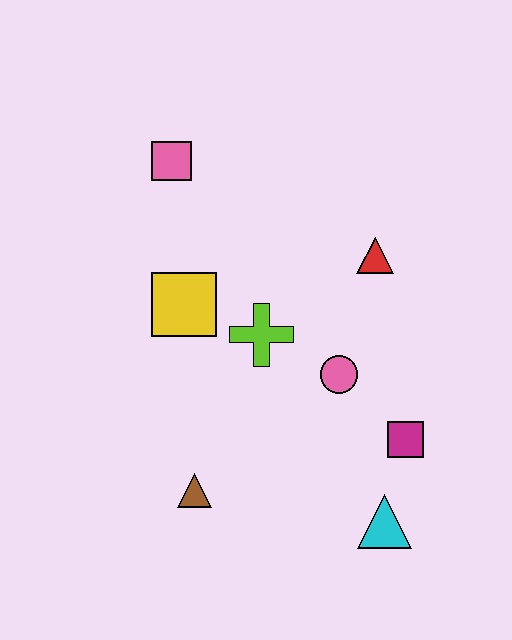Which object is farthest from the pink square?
The cyan triangle is farthest from the pink square.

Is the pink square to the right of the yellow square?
No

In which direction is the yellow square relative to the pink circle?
The yellow square is to the left of the pink circle.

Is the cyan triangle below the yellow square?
Yes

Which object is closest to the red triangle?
The pink circle is closest to the red triangle.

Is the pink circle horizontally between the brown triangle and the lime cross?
No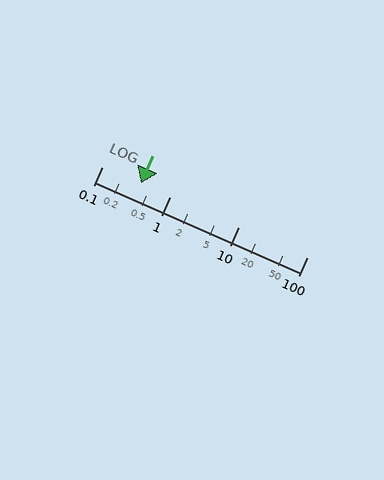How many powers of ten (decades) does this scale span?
The scale spans 3 decades, from 0.1 to 100.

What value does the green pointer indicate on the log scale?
The pointer indicates approximately 0.37.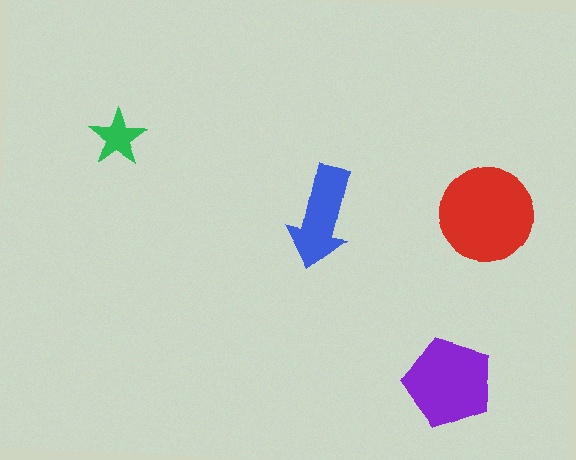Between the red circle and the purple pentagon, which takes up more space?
The red circle.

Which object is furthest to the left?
The green star is leftmost.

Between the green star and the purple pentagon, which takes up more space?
The purple pentagon.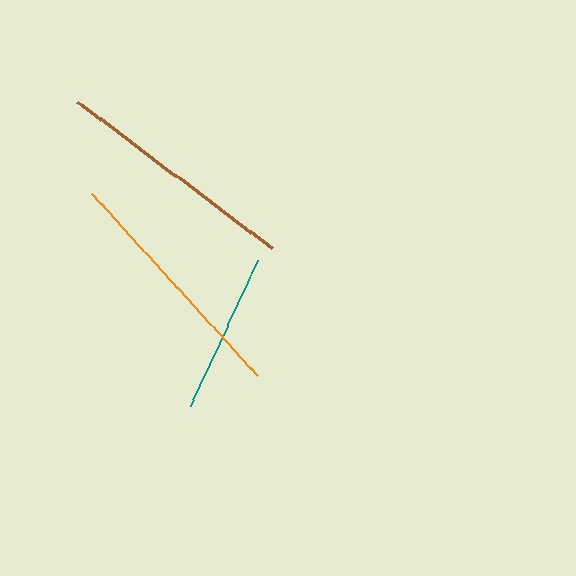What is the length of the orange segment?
The orange segment is approximately 248 pixels long.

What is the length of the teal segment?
The teal segment is approximately 161 pixels long.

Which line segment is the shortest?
The teal line is the shortest at approximately 161 pixels.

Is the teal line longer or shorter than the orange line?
The orange line is longer than the teal line.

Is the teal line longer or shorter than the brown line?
The brown line is longer than the teal line.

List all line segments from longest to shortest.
From longest to shortest: orange, brown, teal.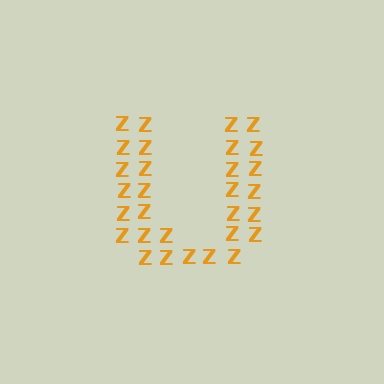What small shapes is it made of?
It is made of small letter Z's.